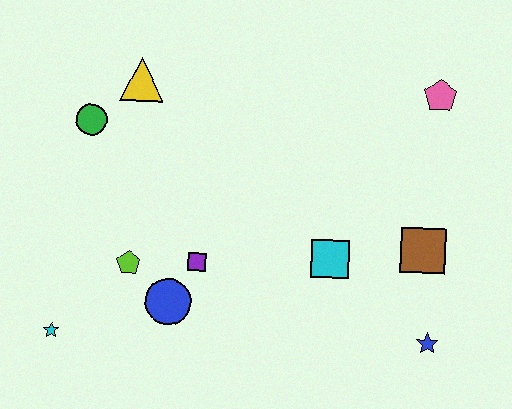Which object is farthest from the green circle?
The blue star is farthest from the green circle.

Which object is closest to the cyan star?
The lime pentagon is closest to the cyan star.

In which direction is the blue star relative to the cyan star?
The blue star is to the right of the cyan star.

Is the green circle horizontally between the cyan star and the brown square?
Yes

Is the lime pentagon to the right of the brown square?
No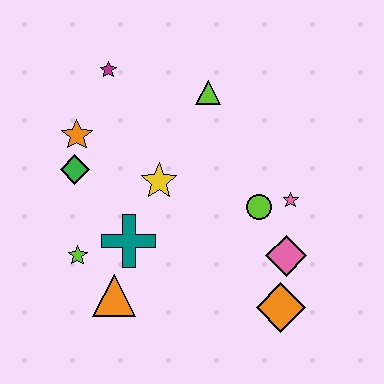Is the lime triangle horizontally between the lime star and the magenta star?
No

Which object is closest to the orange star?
The green diamond is closest to the orange star.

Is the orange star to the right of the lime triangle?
No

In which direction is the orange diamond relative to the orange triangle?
The orange diamond is to the right of the orange triangle.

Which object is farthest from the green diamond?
The orange diamond is farthest from the green diamond.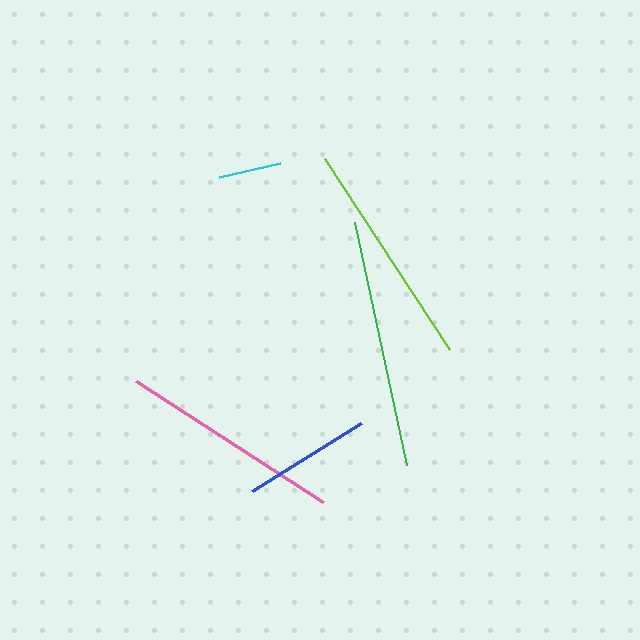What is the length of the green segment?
The green segment is approximately 249 pixels long.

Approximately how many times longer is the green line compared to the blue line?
The green line is approximately 1.9 times the length of the blue line.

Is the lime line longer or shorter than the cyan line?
The lime line is longer than the cyan line.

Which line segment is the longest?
The green line is the longest at approximately 249 pixels.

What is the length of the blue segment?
The blue segment is approximately 129 pixels long.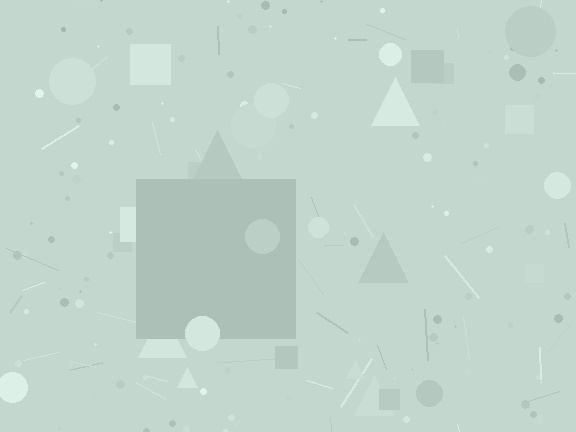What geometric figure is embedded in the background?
A square is embedded in the background.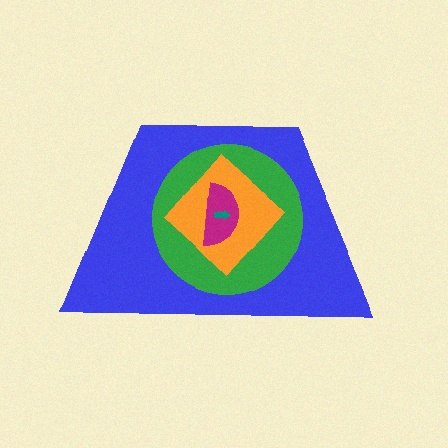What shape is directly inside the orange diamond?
The magenta semicircle.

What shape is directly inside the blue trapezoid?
The green circle.